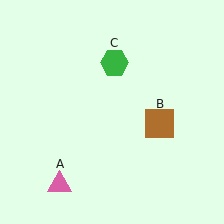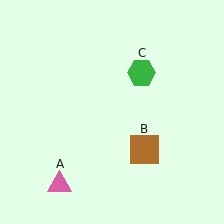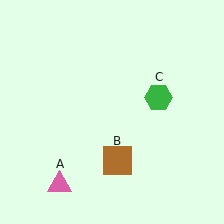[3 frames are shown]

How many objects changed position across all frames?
2 objects changed position: brown square (object B), green hexagon (object C).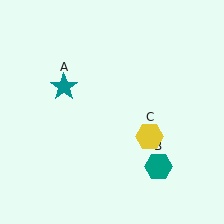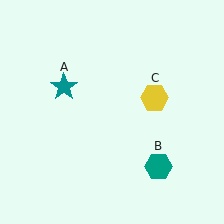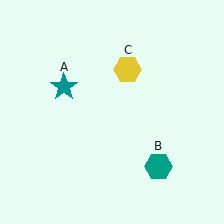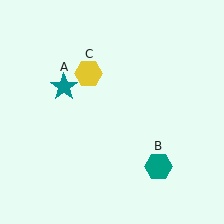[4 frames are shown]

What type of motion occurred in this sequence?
The yellow hexagon (object C) rotated counterclockwise around the center of the scene.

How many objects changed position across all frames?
1 object changed position: yellow hexagon (object C).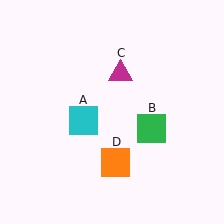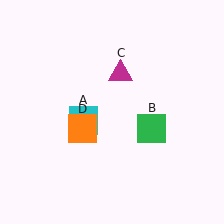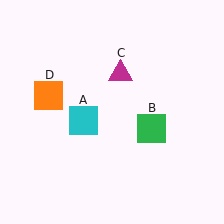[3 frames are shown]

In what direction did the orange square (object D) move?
The orange square (object D) moved up and to the left.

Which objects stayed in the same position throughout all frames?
Cyan square (object A) and green square (object B) and magenta triangle (object C) remained stationary.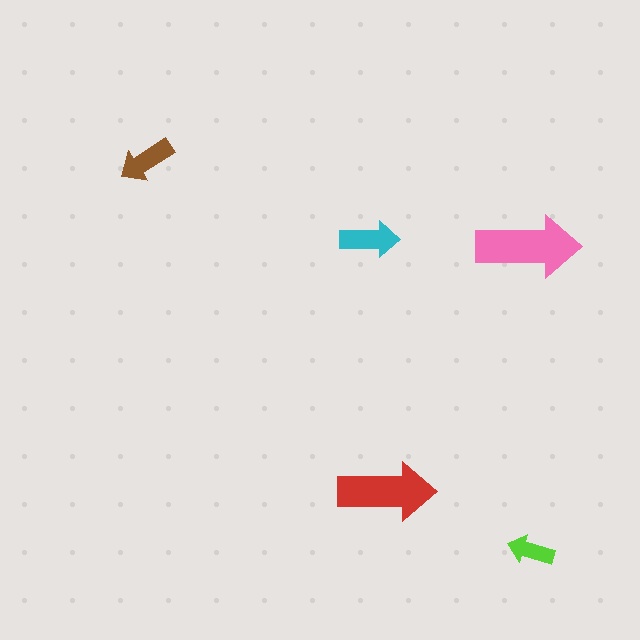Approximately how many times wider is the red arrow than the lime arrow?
About 2 times wider.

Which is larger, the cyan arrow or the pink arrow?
The pink one.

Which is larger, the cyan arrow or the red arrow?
The red one.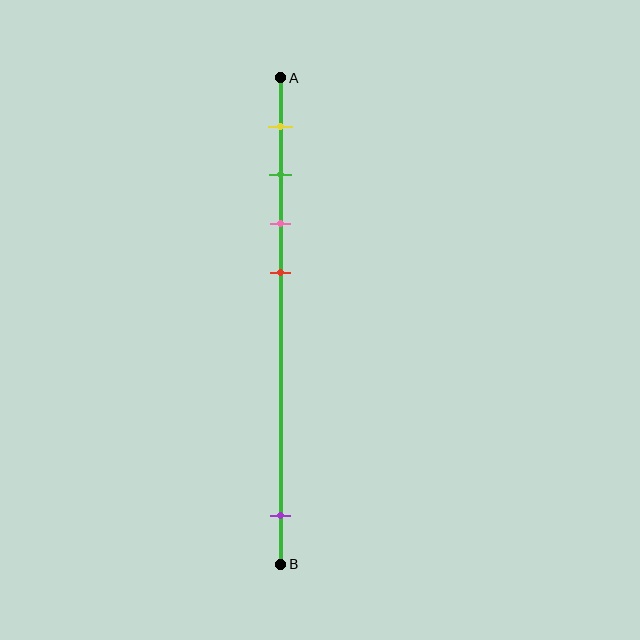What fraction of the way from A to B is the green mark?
The green mark is approximately 20% (0.2) of the way from A to B.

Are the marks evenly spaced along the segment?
No, the marks are not evenly spaced.